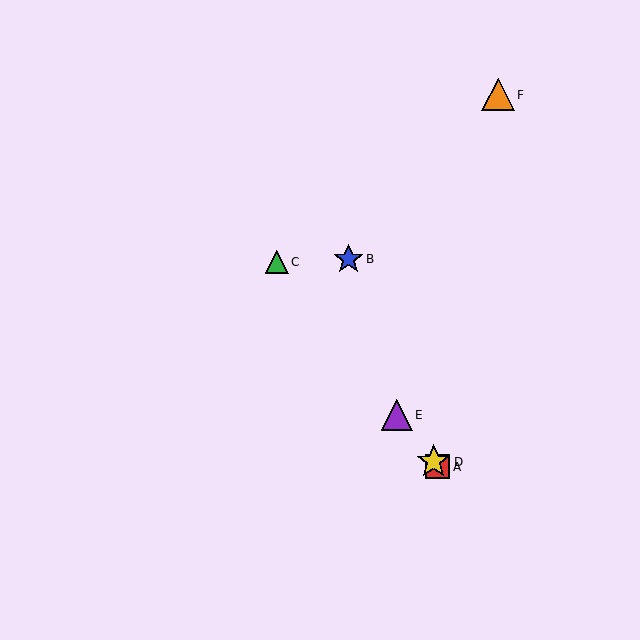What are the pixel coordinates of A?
Object A is at (438, 467).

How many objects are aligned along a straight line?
4 objects (A, C, D, E) are aligned along a straight line.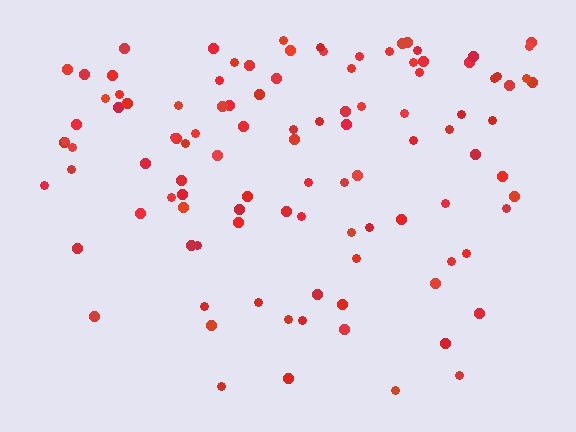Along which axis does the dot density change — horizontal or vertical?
Vertical.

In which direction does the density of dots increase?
From bottom to top, with the top side densest.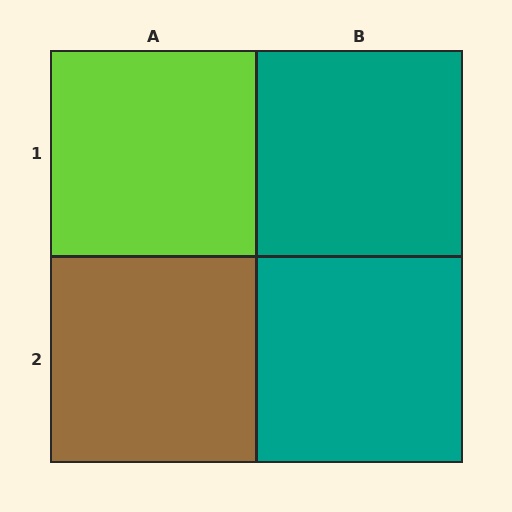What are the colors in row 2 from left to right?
Brown, teal.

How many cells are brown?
1 cell is brown.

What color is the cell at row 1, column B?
Teal.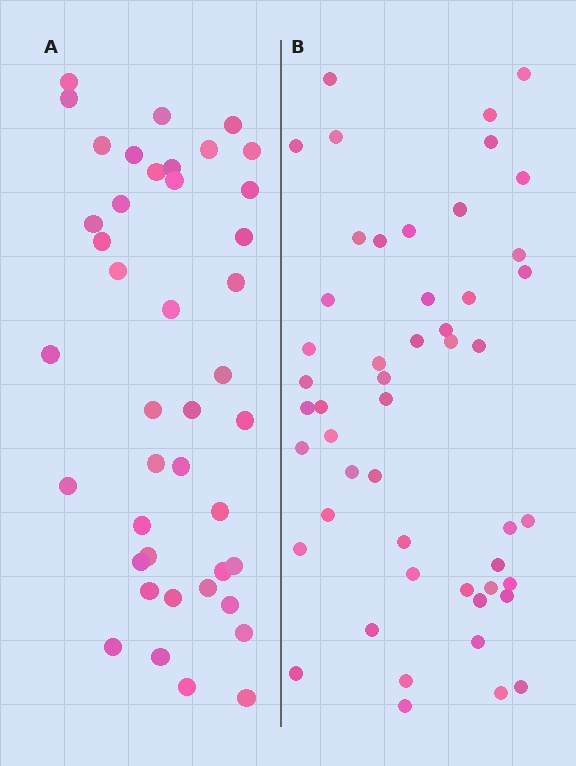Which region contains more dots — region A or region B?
Region B (the right region) has more dots.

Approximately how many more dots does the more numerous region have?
Region B has roughly 8 or so more dots than region A.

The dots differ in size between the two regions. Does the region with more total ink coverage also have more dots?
No. Region A has more total ink coverage because its dots are larger, but region B actually contains more individual dots. Total area can be misleading — the number of items is what matters here.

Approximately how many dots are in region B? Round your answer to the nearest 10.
About 50 dots.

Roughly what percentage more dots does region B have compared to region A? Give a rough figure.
About 20% more.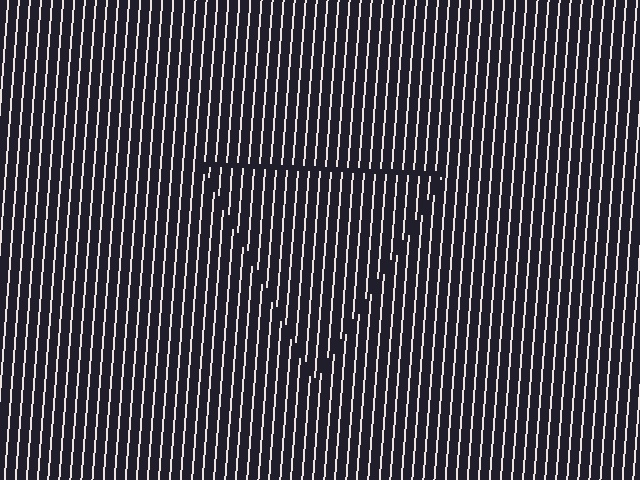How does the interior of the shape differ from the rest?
The interior of the shape contains the same grating, shifted by half a period — the contour is defined by the phase discontinuity where line-ends from the inner and outer gratings abut.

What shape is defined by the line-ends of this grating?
An illusory triangle. The interior of the shape contains the same grating, shifted by half a period — the contour is defined by the phase discontinuity where line-ends from the inner and outer gratings abut.